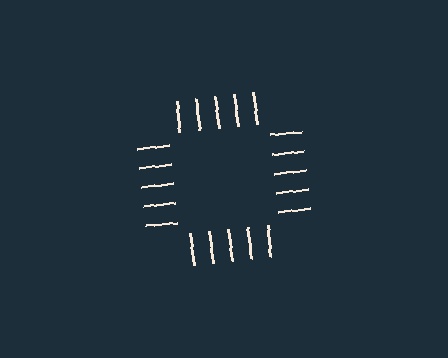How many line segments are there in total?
20 — 5 along each of the 4 edges.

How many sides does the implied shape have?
4 sides — the line-ends trace a square.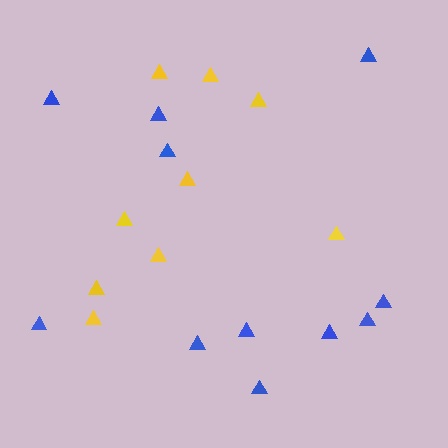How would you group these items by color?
There are 2 groups: one group of blue triangles (11) and one group of yellow triangles (9).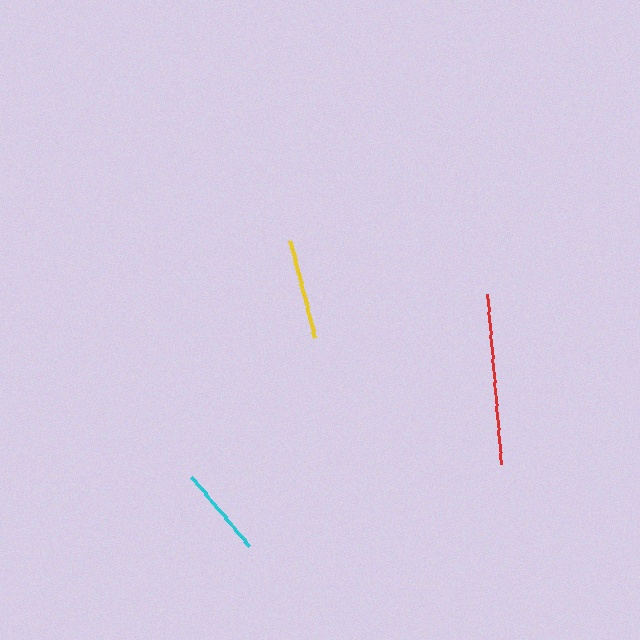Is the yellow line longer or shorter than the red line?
The red line is longer than the yellow line.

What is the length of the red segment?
The red segment is approximately 170 pixels long.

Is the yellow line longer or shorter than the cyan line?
The yellow line is longer than the cyan line.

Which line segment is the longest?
The red line is the longest at approximately 170 pixels.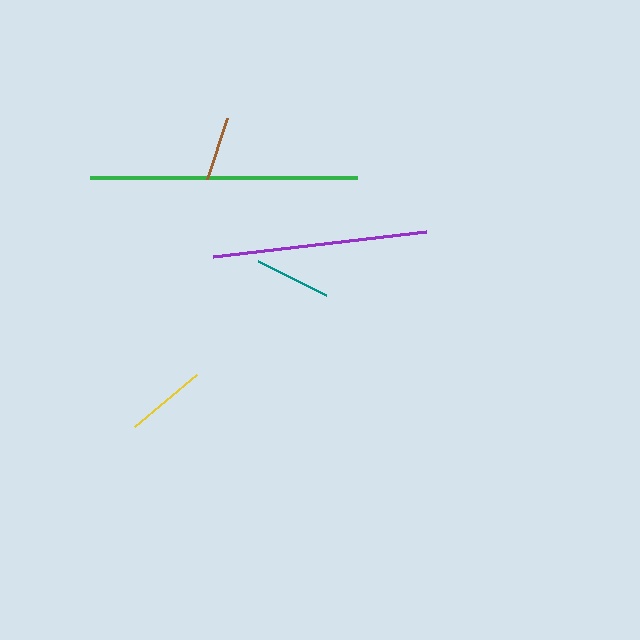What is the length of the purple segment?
The purple segment is approximately 215 pixels long.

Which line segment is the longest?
The green line is the longest at approximately 268 pixels.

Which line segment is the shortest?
The brown line is the shortest at approximately 64 pixels.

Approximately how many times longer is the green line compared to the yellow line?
The green line is approximately 3.3 times the length of the yellow line.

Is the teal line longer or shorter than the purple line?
The purple line is longer than the teal line.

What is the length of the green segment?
The green segment is approximately 268 pixels long.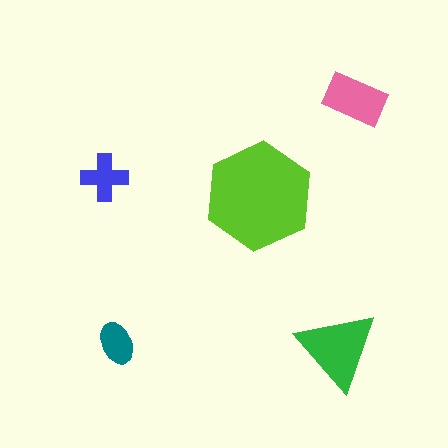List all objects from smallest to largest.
The teal ellipse, the blue cross, the pink rectangle, the green triangle, the lime hexagon.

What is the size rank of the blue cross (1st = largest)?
4th.